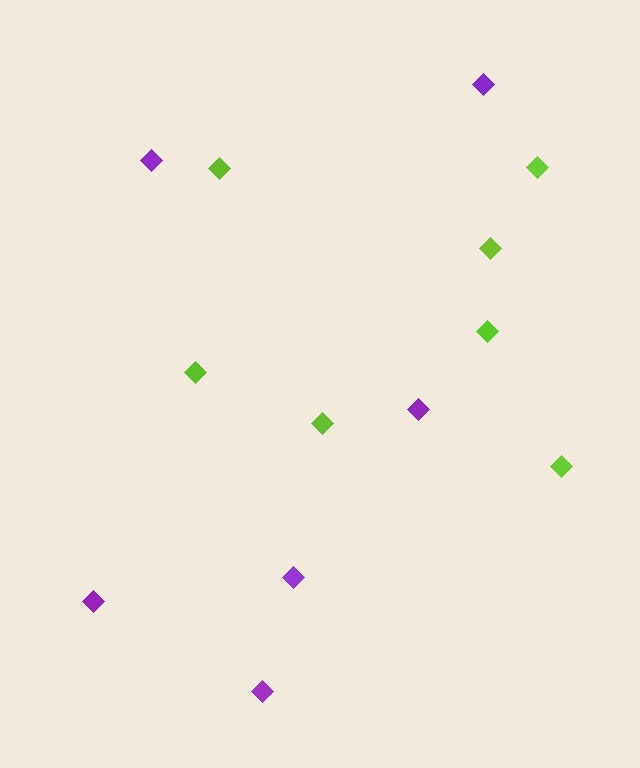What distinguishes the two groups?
There are 2 groups: one group of lime diamonds (7) and one group of purple diamonds (6).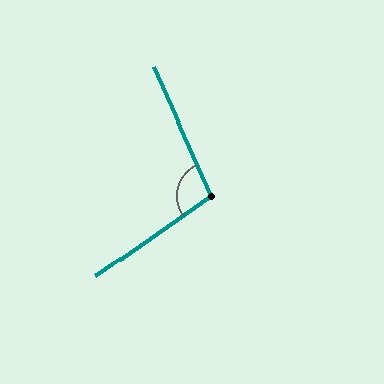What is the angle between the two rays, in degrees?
Approximately 101 degrees.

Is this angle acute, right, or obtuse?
It is obtuse.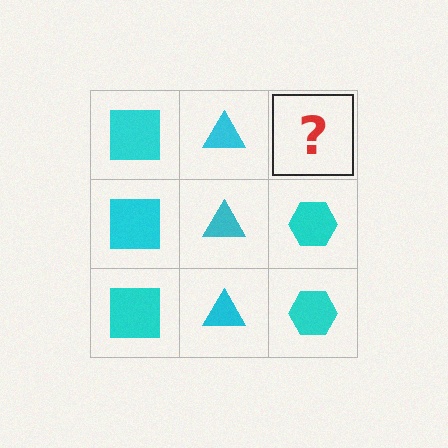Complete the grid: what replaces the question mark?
The question mark should be replaced with a cyan hexagon.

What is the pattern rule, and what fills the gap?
The rule is that each column has a consistent shape. The gap should be filled with a cyan hexagon.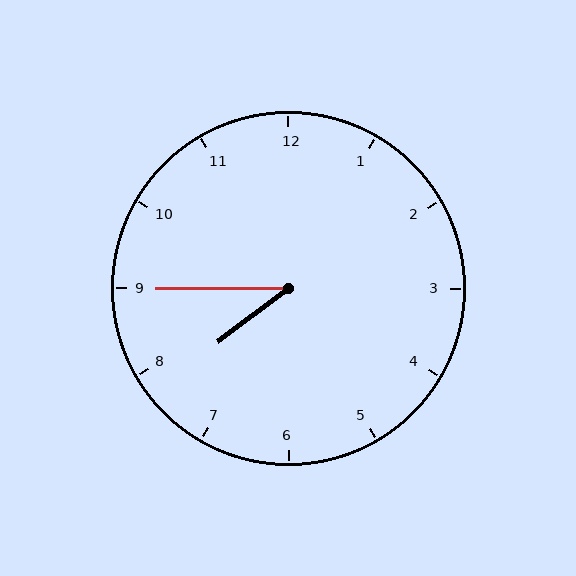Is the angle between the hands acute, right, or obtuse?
It is acute.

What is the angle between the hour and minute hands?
Approximately 38 degrees.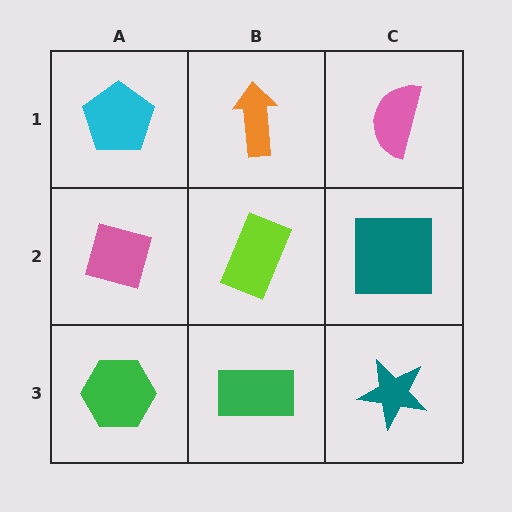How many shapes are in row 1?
3 shapes.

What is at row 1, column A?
A cyan pentagon.